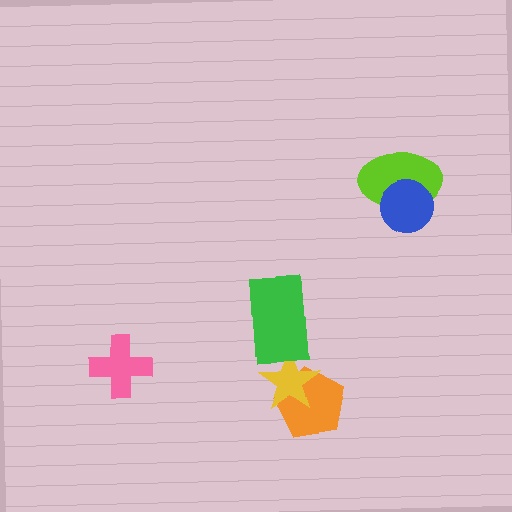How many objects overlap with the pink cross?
0 objects overlap with the pink cross.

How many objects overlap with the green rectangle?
1 object overlaps with the green rectangle.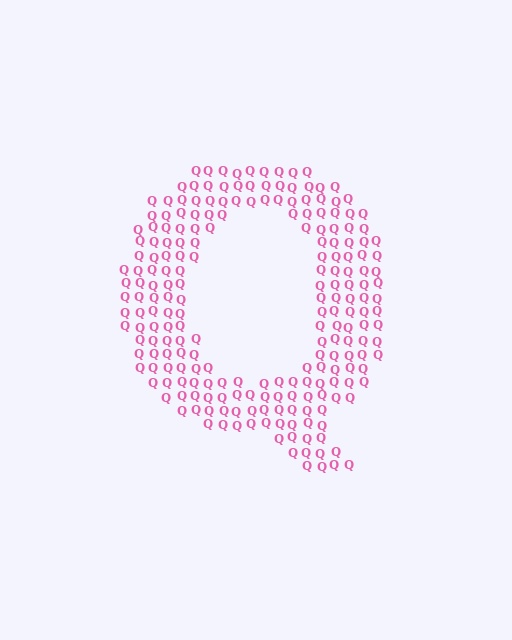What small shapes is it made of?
It is made of small letter Q's.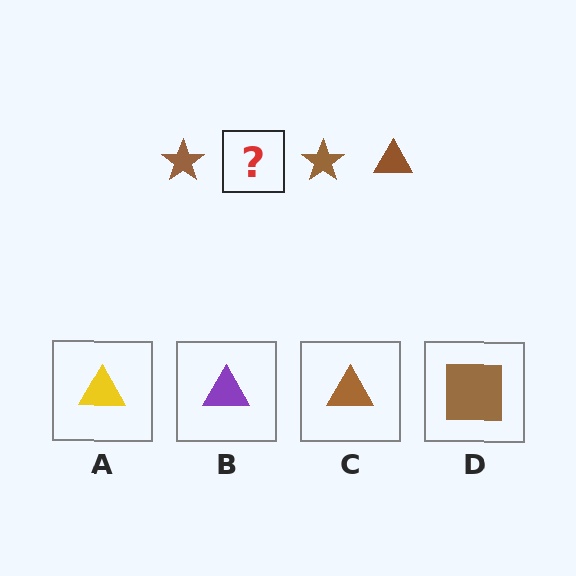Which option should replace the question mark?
Option C.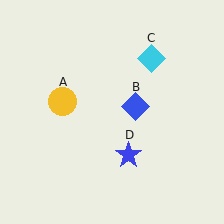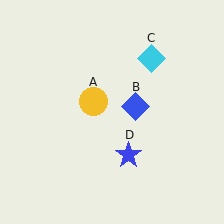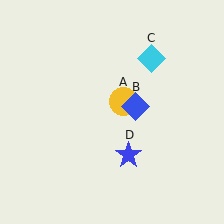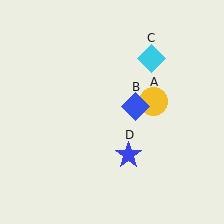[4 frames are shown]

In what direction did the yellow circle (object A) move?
The yellow circle (object A) moved right.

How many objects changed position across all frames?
1 object changed position: yellow circle (object A).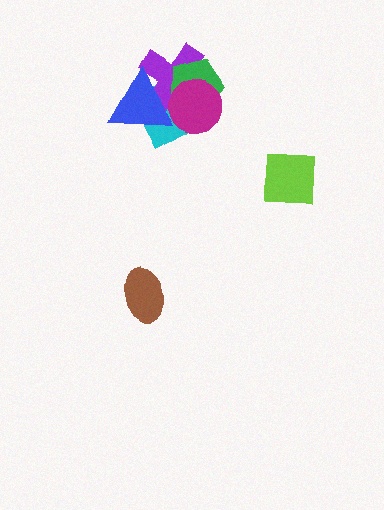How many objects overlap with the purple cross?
4 objects overlap with the purple cross.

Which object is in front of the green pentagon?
The magenta circle is in front of the green pentagon.